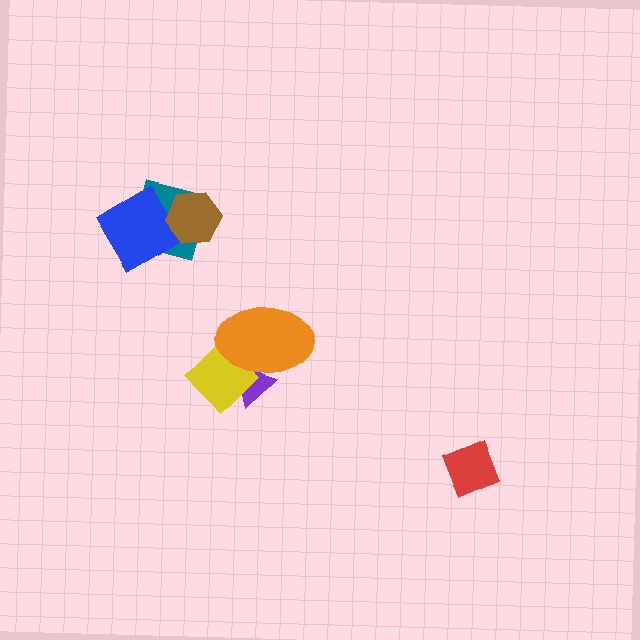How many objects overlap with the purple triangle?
2 objects overlap with the purple triangle.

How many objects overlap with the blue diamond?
1 object overlaps with the blue diamond.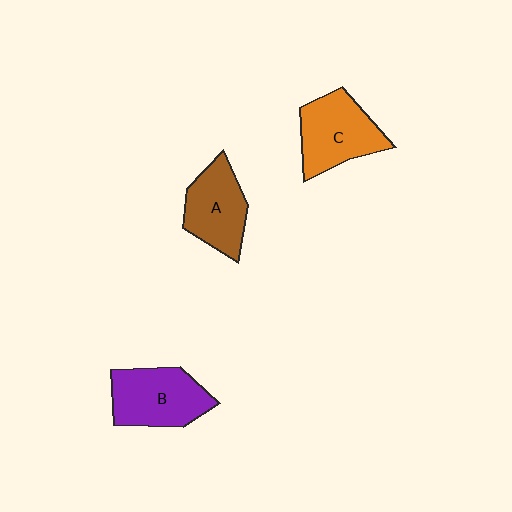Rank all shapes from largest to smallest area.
From largest to smallest: B (purple), C (orange), A (brown).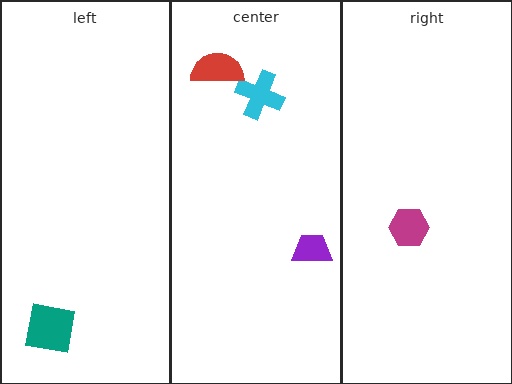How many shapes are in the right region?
1.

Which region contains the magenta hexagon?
The right region.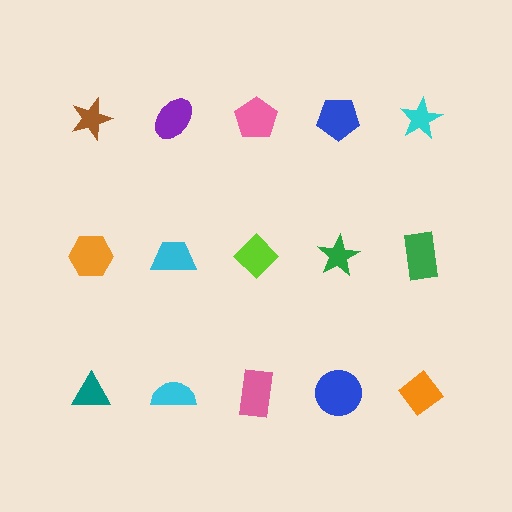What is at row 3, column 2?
A cyan semicircle.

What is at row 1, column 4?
A blue pentagon.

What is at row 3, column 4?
A blue circle.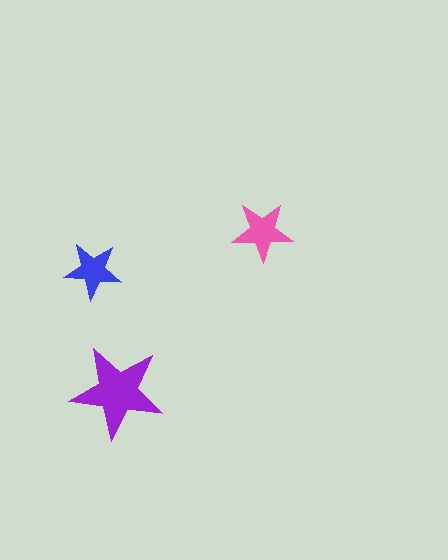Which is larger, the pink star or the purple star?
The purple one.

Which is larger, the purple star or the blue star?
The purple one.